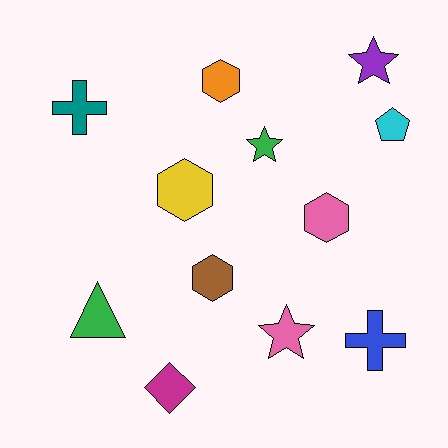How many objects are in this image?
There are 12 objects.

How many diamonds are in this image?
There is 1 diamond.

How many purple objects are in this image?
There is 1 purple object.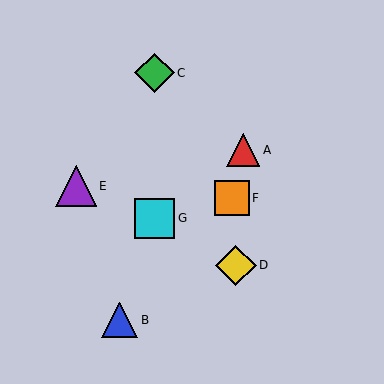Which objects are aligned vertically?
Objects C, G are aligned vertically.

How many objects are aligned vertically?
2 objects (C, G) are aligned vertically.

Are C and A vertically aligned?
No, C is at x≈155 and A is at x≈243.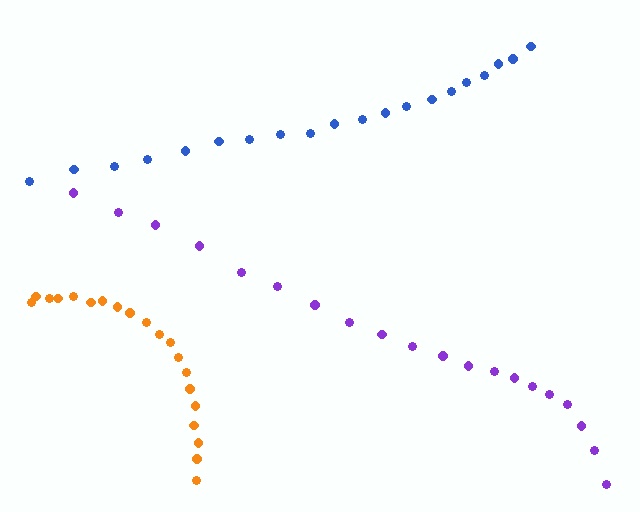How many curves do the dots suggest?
There are 3 distinct paths.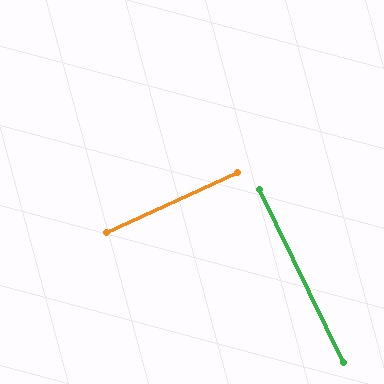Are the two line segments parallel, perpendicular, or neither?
Perpendicular — they meet at approximately 89°.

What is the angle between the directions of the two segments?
Approximately 89 degrees.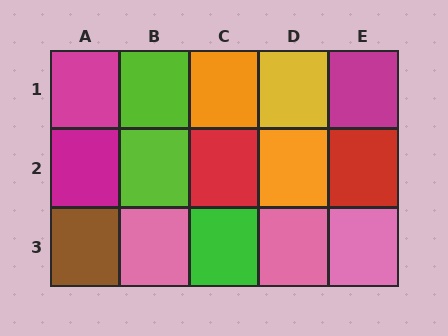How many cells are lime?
2 cells are lime.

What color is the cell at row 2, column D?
Orange.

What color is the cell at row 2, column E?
Red.